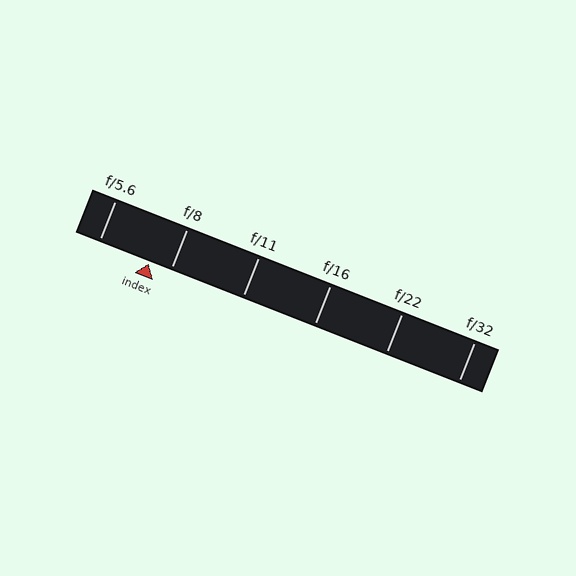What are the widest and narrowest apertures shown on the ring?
The widest aperture shown is f/5.6 and the narrowest is f/32.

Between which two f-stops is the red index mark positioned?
The index mark is between f/5.6 and f/8.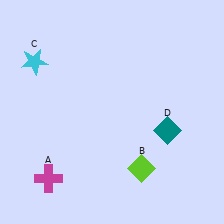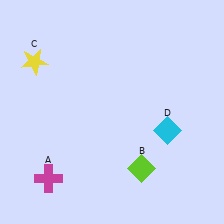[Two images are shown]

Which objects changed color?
C changed from cyan to yellow. D changed from teal to cyan.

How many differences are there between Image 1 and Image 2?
There are 2 differences between the two images.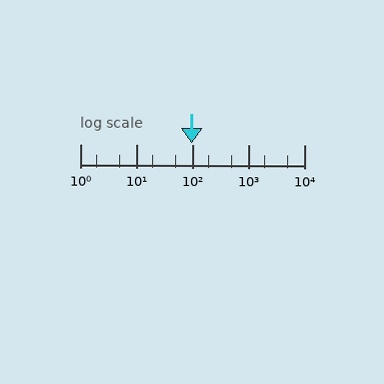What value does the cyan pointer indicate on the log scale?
The pointer indicates approximately 98.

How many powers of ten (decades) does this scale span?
The scale spans 4 decades, from 1 to 10000.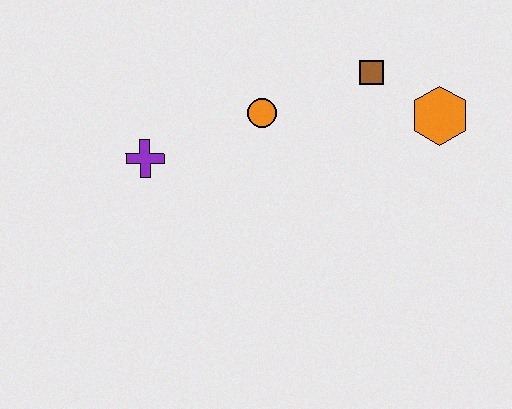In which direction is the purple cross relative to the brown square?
The purple cross is to the left of the brown square.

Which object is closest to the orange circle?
The brown square is closest to the orange circle.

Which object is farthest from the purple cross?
The orange hexagon is farthest from the purple cross.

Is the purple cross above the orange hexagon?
No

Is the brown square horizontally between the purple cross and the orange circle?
No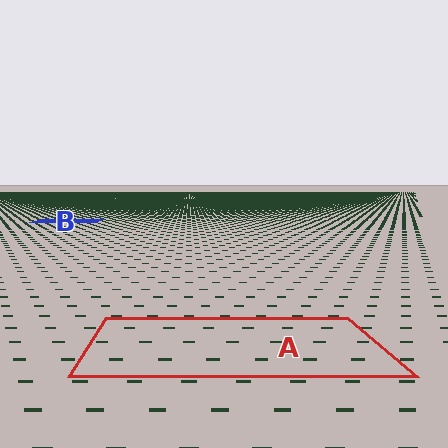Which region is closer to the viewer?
Region A is closer. The texture elements there are larger and more spread out.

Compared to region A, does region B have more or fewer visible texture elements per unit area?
Region B has more texture elements per unit area — they are packed more densely because it is farther away.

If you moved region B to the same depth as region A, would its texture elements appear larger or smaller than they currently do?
They would appear larger. At a closer depth, the same texture elements are projected at a bigger on-screen size.